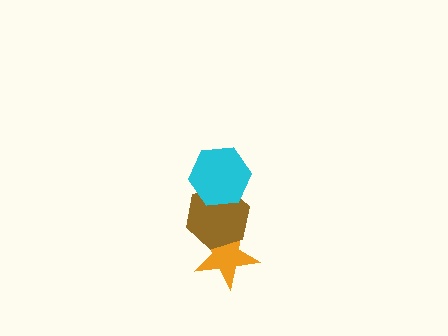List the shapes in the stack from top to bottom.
From top to bottom: the cyan hexagon, the brown hexagon, the orange star.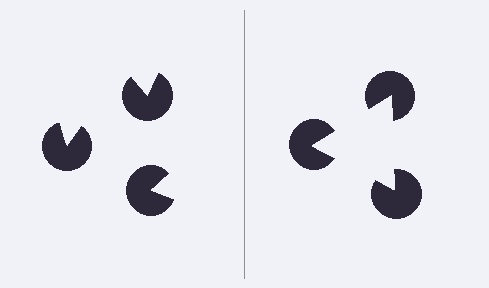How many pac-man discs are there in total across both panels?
6 — 3 on each side.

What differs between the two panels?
The pac-man discs are positioned identically on both sides; only the wedge orientations differ. On the right they align to a triangle; on the left they are misaligned.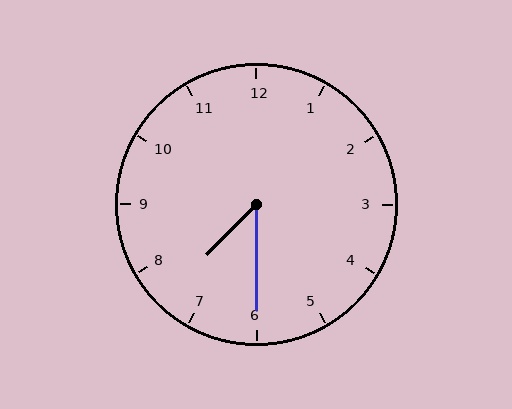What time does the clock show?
7:30.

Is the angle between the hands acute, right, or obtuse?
It is acute.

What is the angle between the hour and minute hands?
Approximately 45 degrees.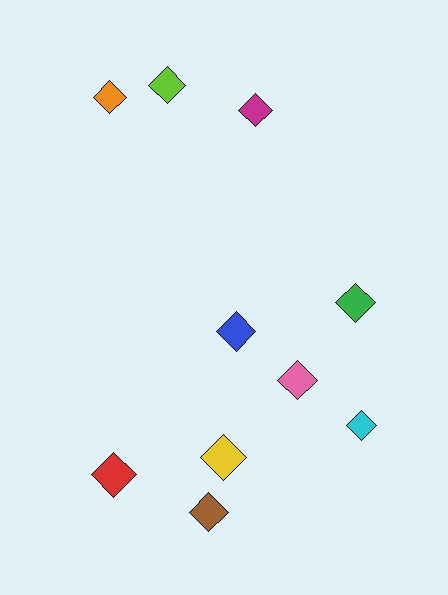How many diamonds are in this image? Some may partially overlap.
There are 10 diamonds.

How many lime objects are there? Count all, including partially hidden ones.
There is 1 lime object.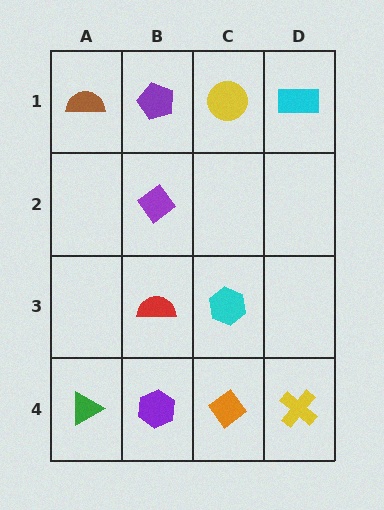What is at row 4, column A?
A green triangle.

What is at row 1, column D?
A cyan rectangle.